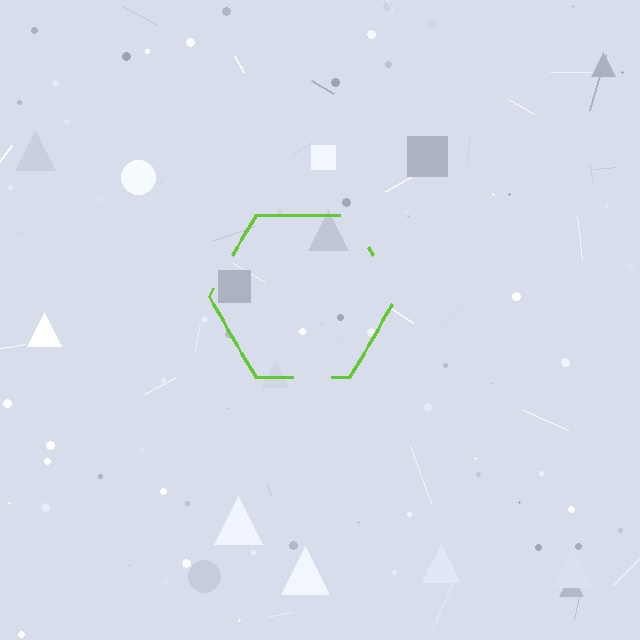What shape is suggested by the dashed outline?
The dashed outline suggests a hexagon.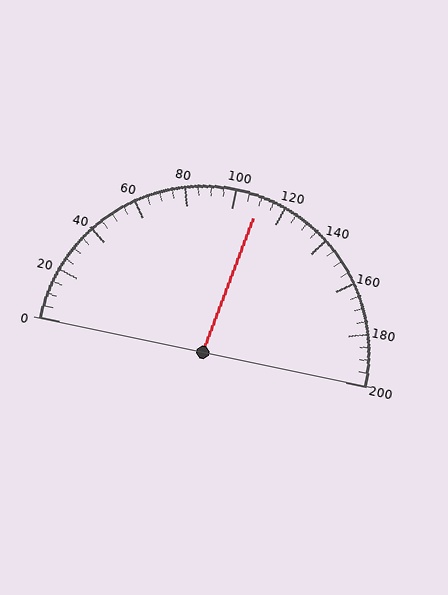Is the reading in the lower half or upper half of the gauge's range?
The reading is in the upper half of the range (0 to 200).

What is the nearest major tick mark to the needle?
The nearest major tick mark is 120.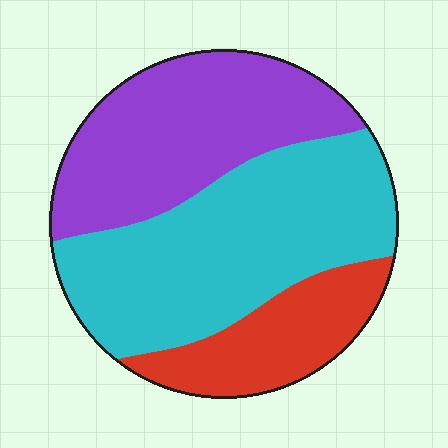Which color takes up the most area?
Cyan, at roughly 45%.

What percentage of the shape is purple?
Purple covers 35% of the shape.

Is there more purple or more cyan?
Cyan.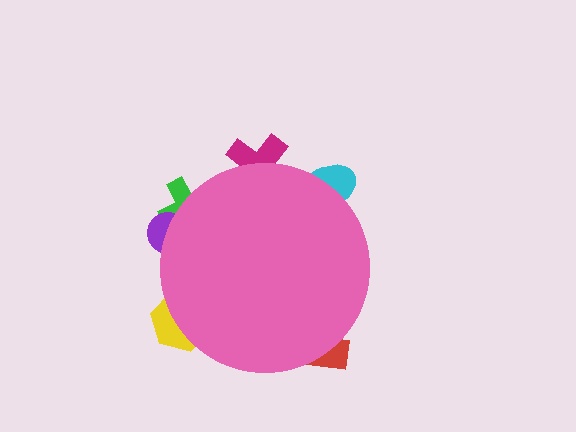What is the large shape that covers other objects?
A pink circle.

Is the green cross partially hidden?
Yes, the green cross is partially hidden behind the pink circle.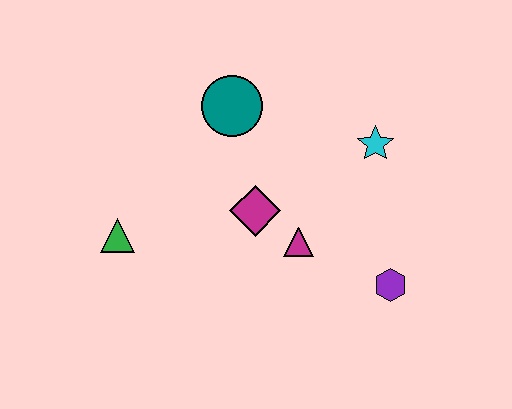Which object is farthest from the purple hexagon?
The green triangle is farthest from the purple hexagon.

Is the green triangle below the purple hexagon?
No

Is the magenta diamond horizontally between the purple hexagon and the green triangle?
Yes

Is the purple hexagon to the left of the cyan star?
No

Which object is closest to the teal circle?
The magenta diamond is closest to the teal circle.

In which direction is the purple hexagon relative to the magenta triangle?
The purple hexagon is to the right of the magenta triangle.